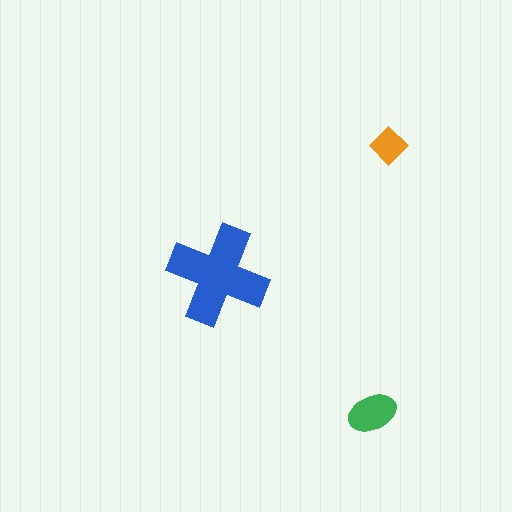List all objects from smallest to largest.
The orange diamond, the green ellipse, the blue cross.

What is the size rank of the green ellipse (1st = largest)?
2nd.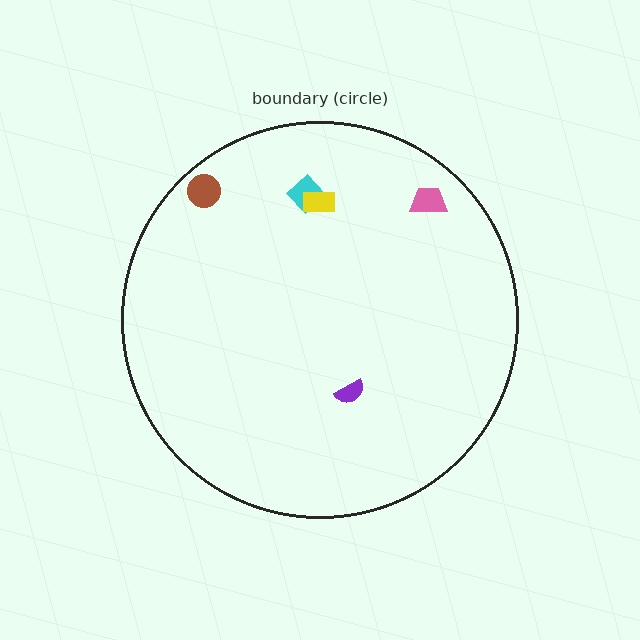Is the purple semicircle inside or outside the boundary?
Inside.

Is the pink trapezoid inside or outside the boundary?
Inside.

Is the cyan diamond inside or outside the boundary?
Inside.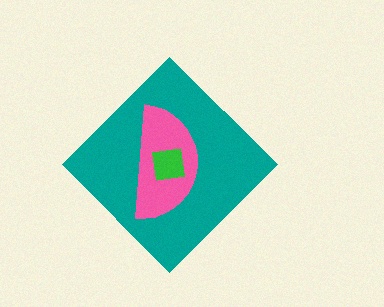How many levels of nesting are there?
3.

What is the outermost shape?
The teal diamond.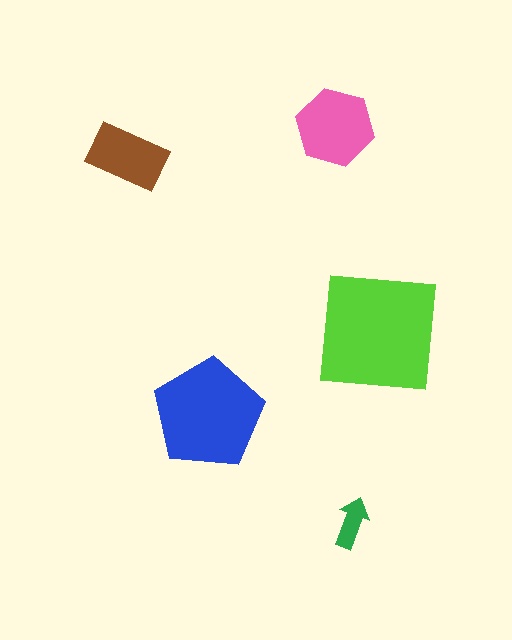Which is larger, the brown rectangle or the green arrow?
The brown rectangle.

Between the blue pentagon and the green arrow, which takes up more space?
The blue pentagon.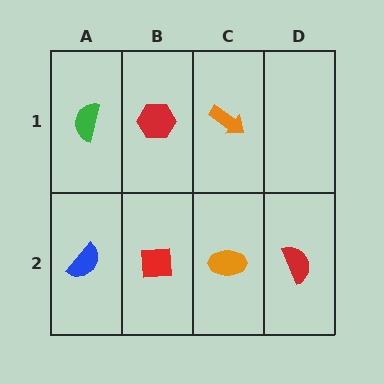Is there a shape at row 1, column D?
No, that cell is empty.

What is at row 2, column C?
An orange ellipse.